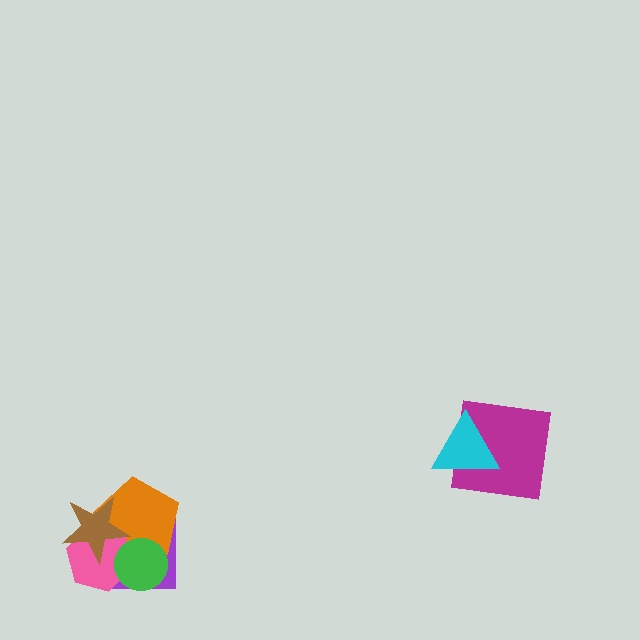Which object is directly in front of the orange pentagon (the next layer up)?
The pink hexagon is directly in front of the orange pentagon.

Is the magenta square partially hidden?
Yes, it is partially covered by another shape.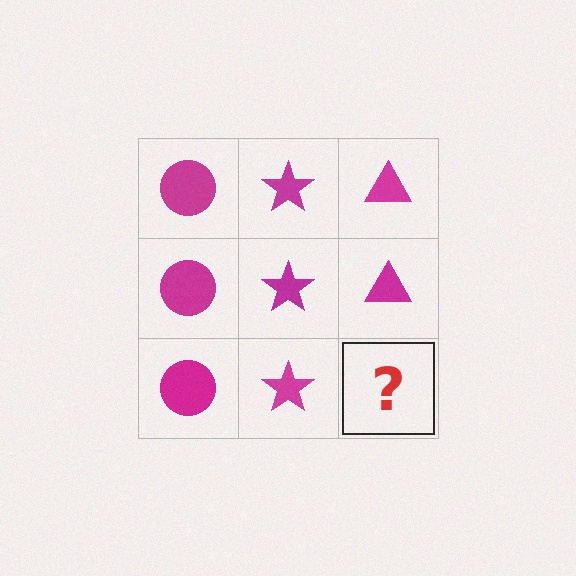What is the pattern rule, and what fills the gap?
The rule is that each column has a consistent shape. The gap should be filled with a magenta triangle.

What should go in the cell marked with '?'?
The missing cell should contain a magenta triangle.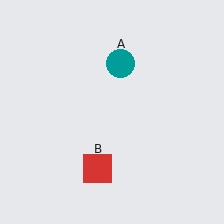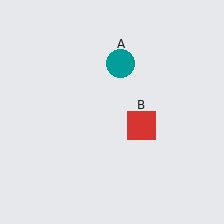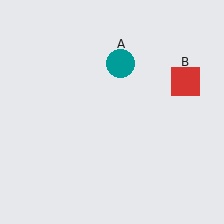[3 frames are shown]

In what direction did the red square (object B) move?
The red square (object B) moved up and to the right.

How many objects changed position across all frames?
1 object changed position: red square (object B).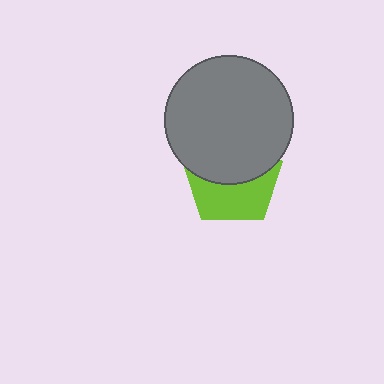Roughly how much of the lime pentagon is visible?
About half of it is visible (roughly 48%).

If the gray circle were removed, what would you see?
You would see the complete lime pentagon.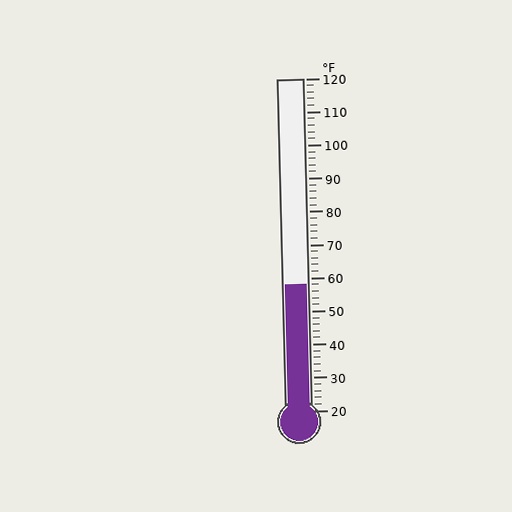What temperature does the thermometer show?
The thermometer shows approximately 58°F.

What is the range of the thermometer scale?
The thermometer scale ranges from 20°F to 120°F.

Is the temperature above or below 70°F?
The temperature is below 70°F.